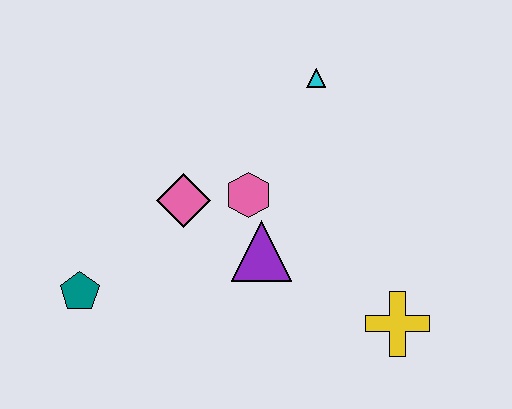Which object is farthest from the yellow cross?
The teal pentagon is farthest from the yellow cross.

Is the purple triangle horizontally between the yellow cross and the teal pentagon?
Yes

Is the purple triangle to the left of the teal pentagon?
No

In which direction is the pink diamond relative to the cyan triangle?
The pink diamond is to the left of the cyan triangle.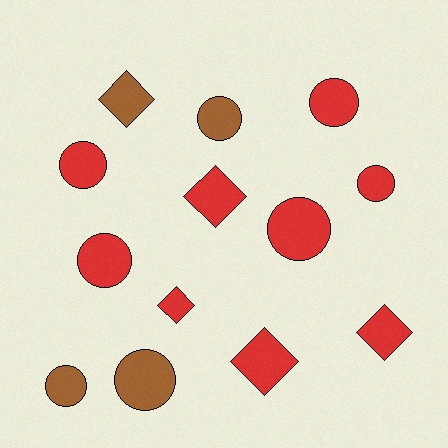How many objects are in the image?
There are 13 objects.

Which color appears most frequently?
Red, with 9 objects.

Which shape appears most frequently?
Circle, with 8 objects.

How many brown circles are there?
There are 3 brown circles.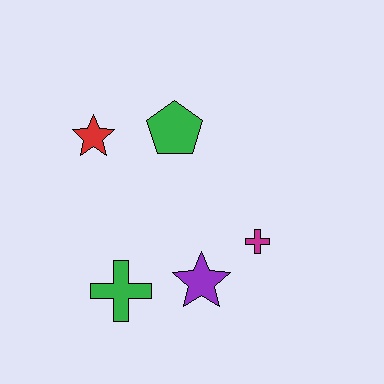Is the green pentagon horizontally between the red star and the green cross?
No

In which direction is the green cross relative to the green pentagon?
The green cross is below the green pentagon.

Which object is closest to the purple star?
The magenta cross is closest to the purple star.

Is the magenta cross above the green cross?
Yes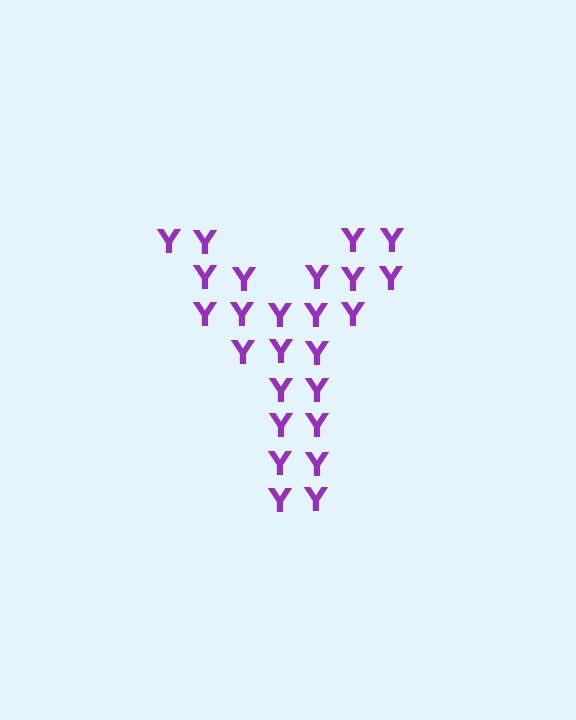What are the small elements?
The small elements are letter Y's.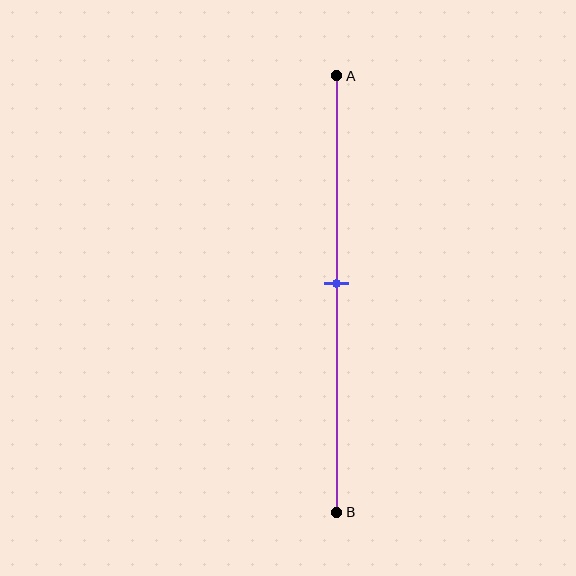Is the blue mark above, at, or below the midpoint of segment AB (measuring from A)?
The blue mark is approximately at the midpoint of segment AB.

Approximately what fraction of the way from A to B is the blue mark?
The blue mark is approximately 45% of the way from A to B.